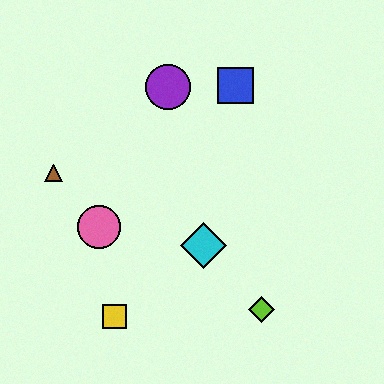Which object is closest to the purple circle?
The blue square is closest to the purple circle.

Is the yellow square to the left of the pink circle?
No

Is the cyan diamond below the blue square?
Yes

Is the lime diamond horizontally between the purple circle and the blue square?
No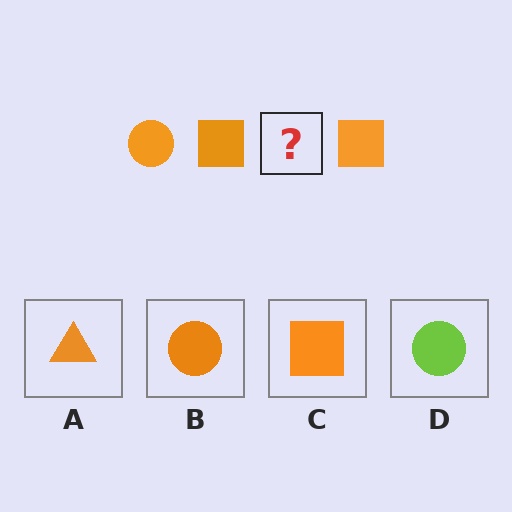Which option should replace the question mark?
Option B.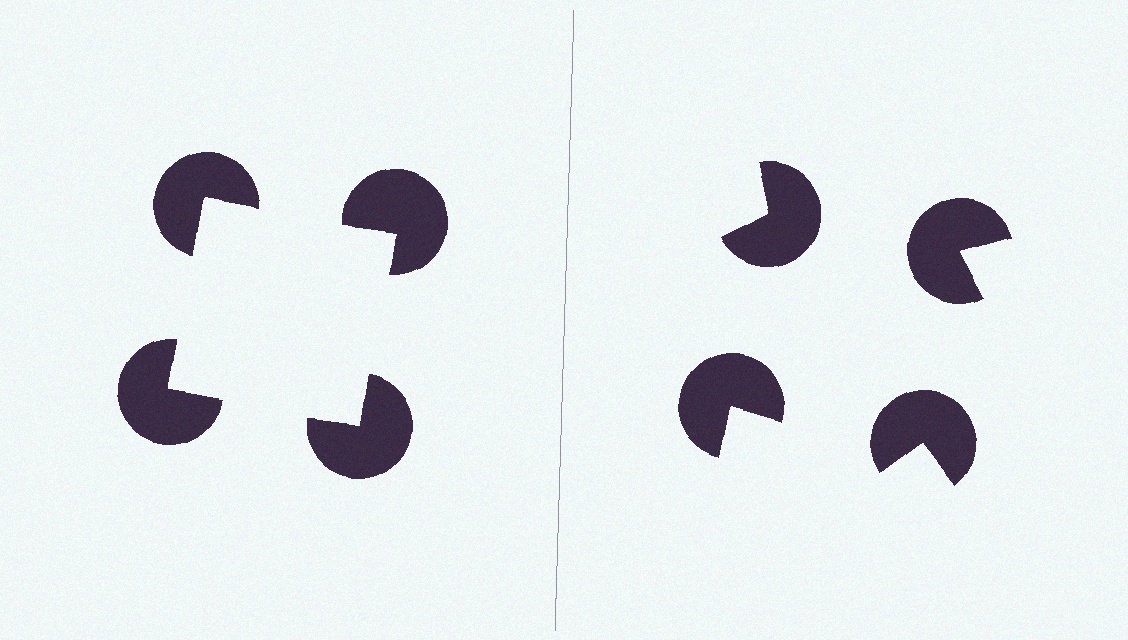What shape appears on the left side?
An illusory square.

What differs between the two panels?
The pac-man discs are positioned identically on both sides; only the wedge orientations differ. On the left they align to a square; on the right they are misaligned.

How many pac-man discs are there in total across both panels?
8 — 4 on each side.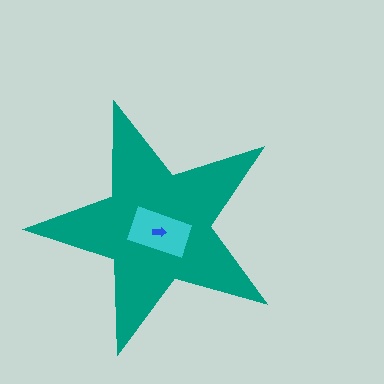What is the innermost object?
The blue arrow.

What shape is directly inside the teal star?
The cyan rectangle.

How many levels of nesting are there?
3.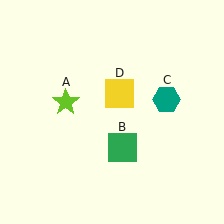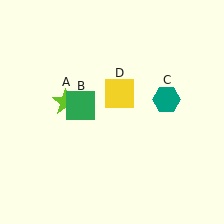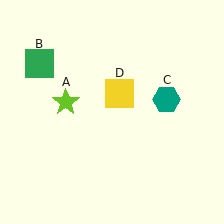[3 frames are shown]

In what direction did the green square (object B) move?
The green square (object B) moved up and to the left.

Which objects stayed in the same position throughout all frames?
Lime star (object A) and teal hexagon (object C) and yellow square (object D) remained stationary.